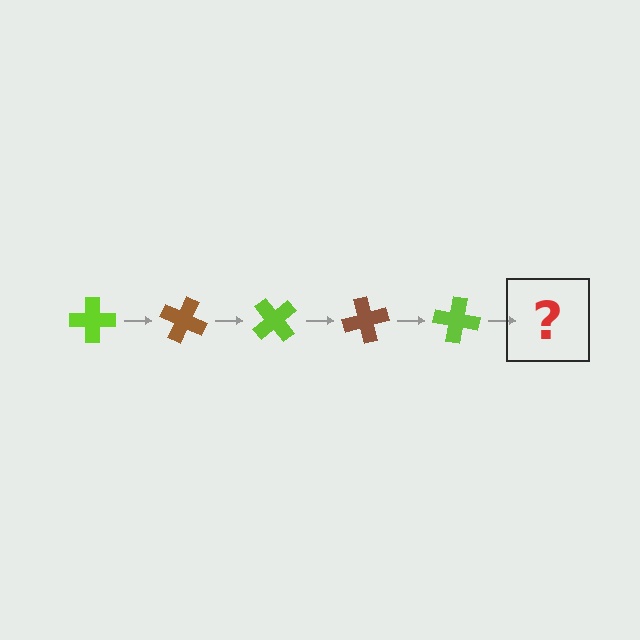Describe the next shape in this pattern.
It should be a brown cross, rotated 125 degrees from the start.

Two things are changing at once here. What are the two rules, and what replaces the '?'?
The two rules are that it rotates 25 degrees each step and the color cycles through lime and brown. The '?' should be a brown cross, rotated 125 degrees from the start.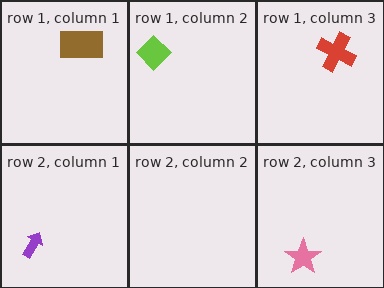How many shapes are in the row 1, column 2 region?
1.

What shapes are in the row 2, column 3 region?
The pink star.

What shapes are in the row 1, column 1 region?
The brown rectangle.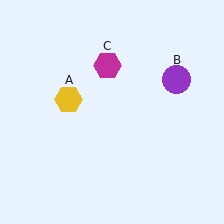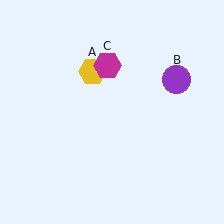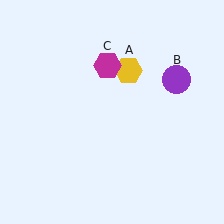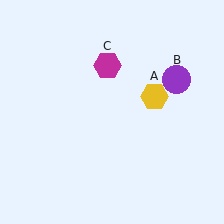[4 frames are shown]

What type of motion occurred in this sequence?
The yellow hexagon (object A) rotated clockwise around the center of the scene.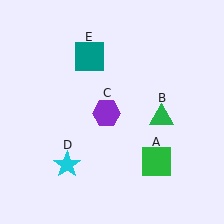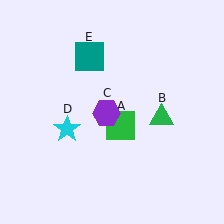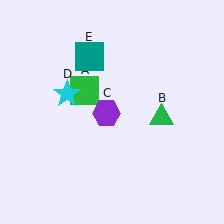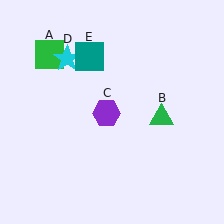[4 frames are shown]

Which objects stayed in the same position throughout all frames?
Green triangle (object B) and purple hexagon (object C) and teal square (object E) remained stationary.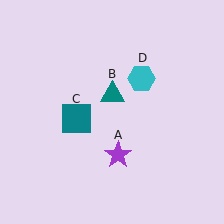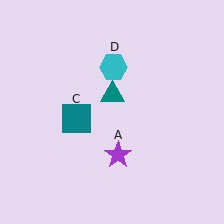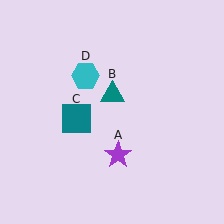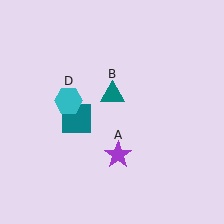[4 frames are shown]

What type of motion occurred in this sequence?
The cyan hexagon (object D) rotated counterclockwise around the center of the scene.